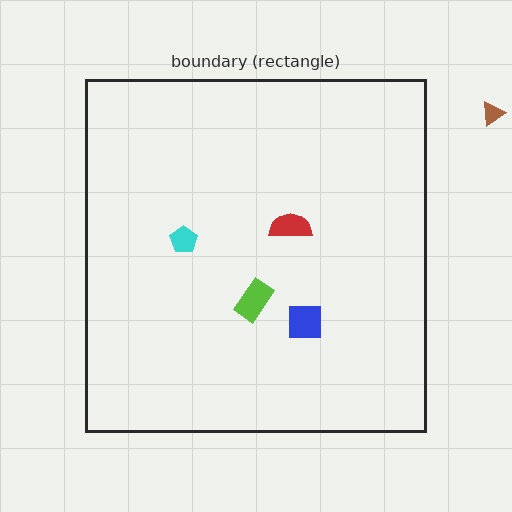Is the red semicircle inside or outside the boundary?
Inside.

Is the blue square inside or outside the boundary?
Inside.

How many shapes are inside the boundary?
4 inside, 1 outside.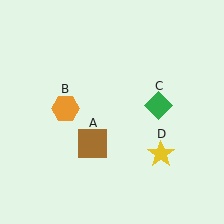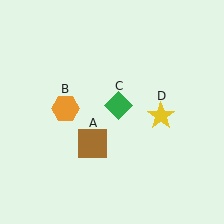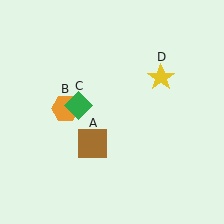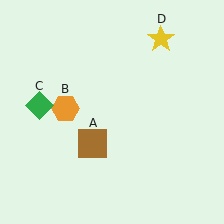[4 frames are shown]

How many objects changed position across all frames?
2 objects changed position: green diamond (object C), yellow star (object D).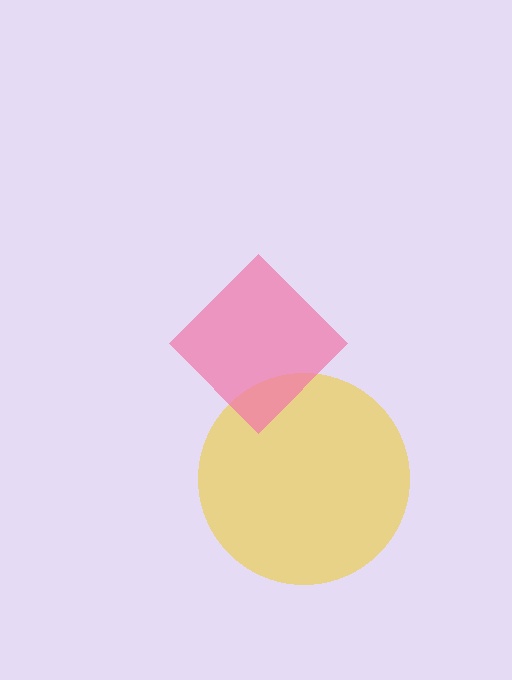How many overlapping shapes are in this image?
There are 2 overlapping shapes in the image.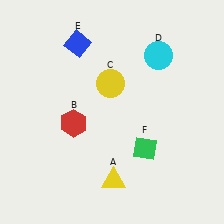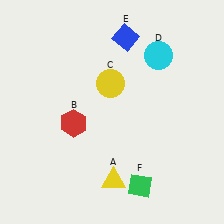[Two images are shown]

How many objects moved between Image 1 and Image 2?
2 objects moved between the two images.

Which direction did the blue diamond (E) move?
The blue diamond (E) moved right.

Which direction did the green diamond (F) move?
The green diamond (F) moved down.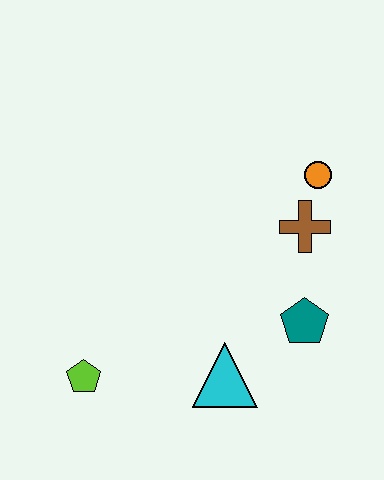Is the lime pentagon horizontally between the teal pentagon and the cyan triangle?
No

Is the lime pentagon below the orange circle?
Yes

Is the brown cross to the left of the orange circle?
Yes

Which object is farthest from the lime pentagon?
The orange circle is farthest from the lime pentagon.